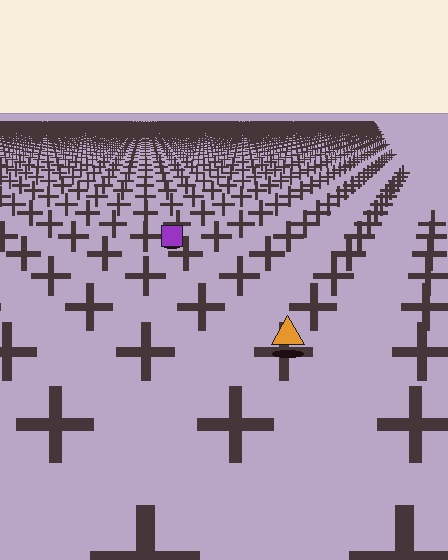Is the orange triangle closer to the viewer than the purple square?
Yes. The orange triangle is closer — you can tell from the texture gradient: the ground texture is coarser near it.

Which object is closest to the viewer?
The orange triangle is closest. The texture marks near it are larger and more spread out.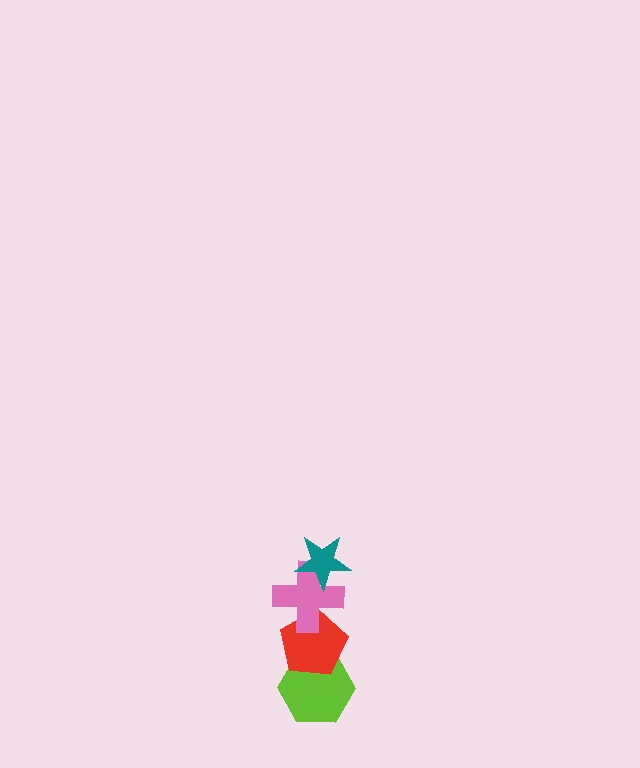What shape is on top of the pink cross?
The teal star is on top of the pink cross.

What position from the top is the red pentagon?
The red pentagon is 3rd from the top.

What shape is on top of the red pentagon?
The pink cross is on top of the red pentagon.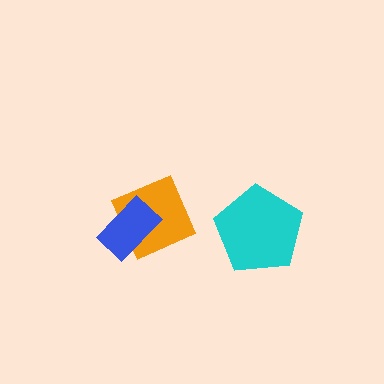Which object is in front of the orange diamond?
The blue rectangle is in front of the orange diamond.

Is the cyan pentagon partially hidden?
No, no other shape covers it.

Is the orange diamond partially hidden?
Yes, it is partially covered by another shape.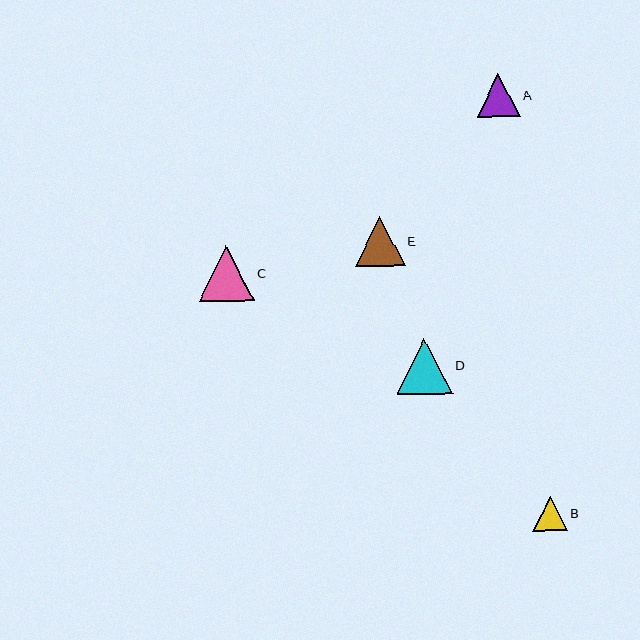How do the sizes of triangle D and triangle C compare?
Triangle D and triangle C are approximately the same size.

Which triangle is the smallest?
Triangle B is the smallest with a size of approximately 35 pixels.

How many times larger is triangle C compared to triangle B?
Triangle C is approximately 1.6 times the size of triangle B.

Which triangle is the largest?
Triangle D is the largest with a size of approximately 56 pixels.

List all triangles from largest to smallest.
From largest to smallest: D, C, E, A, B.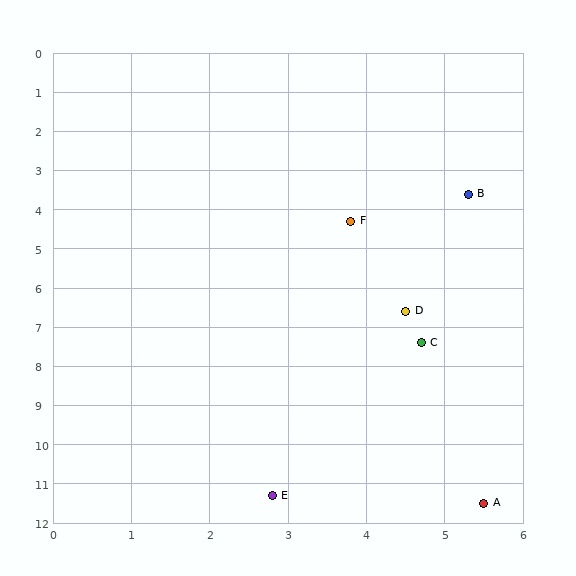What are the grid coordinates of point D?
Point D is at approximately (4.5, 6.6).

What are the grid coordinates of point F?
Point F is at approximately (3.8, 4.3).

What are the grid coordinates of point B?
Point B is at approximately (5.3, 3.6).